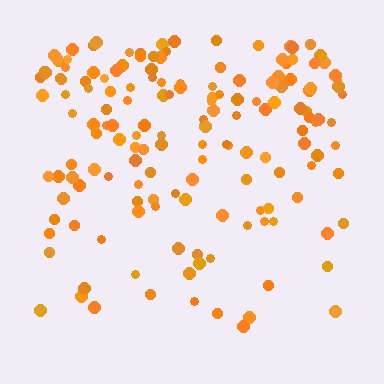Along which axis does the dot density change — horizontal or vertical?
Vertical.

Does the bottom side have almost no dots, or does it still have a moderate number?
Still a moderate number, just noticeably fewer than the top.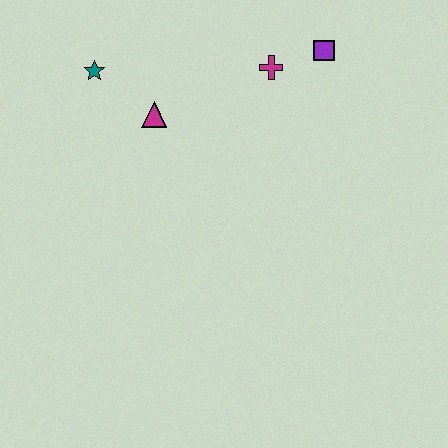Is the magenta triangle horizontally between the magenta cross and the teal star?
Yes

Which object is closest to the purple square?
The magenta cross is closest to the purple square.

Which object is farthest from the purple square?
The teal star is farthest from the purple square.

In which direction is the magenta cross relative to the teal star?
The magenta cross is to the right of the teal star.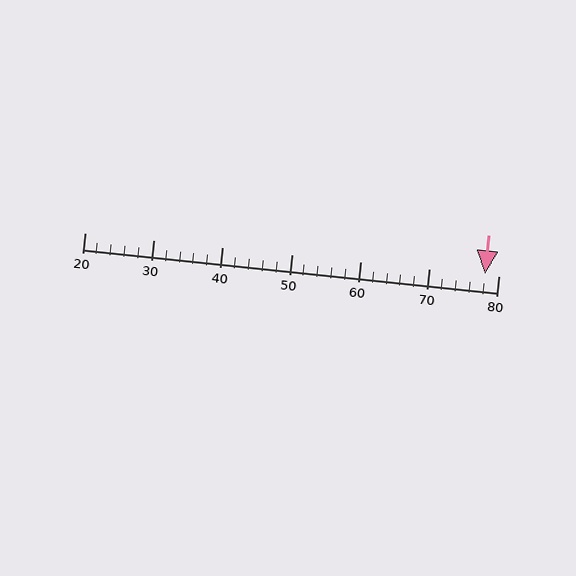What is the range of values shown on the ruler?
The ruler shows values from 20 to 80.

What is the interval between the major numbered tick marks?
The major tick marks are spaced 10 units apart.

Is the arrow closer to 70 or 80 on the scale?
The arrow is closer to 80.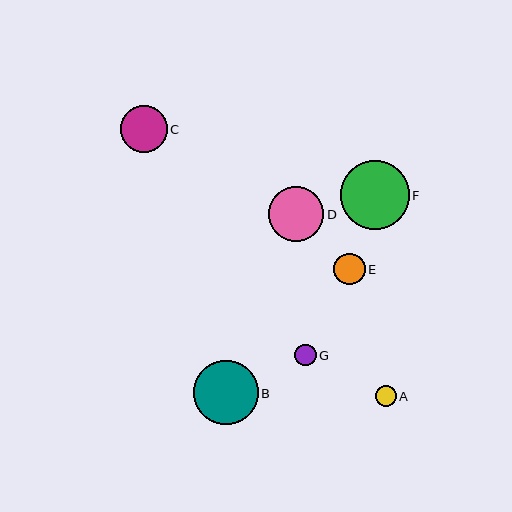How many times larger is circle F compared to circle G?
Circle F is approximately 3.2 times the size of circle G.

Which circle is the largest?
Circle F is the largest with a size of approximately 69 pixels.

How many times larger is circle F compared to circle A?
Circle F is approximately 3.4 times the size of circle A.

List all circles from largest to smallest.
From largest to smallest: F, B, D, C, E, G, A.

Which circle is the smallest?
Circle A is the smallest with a size of approximately 20 pixels.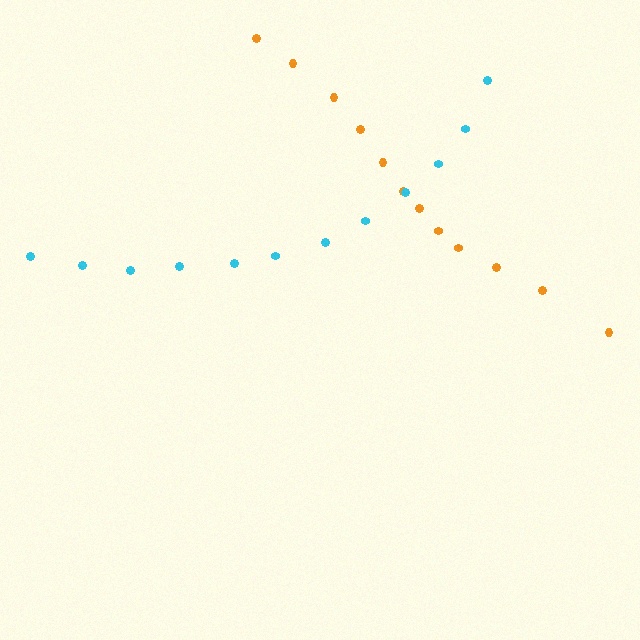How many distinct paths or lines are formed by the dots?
There are 2 distinct paths.